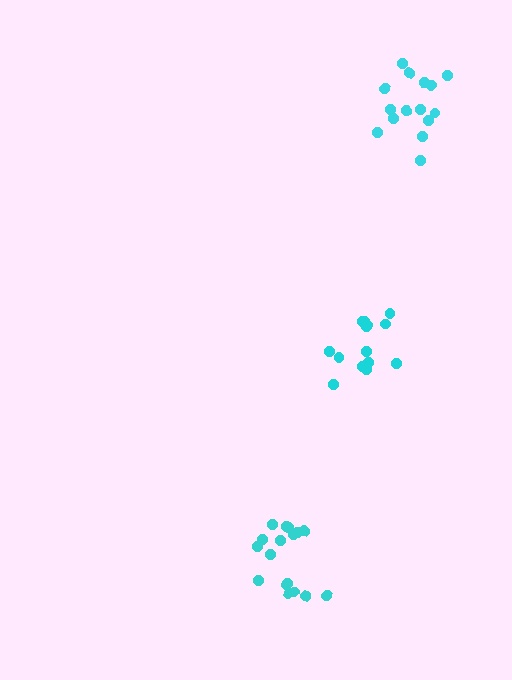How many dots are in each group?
Group 1: 15 dots, Group 2: 17 dots, Group 3: 14 dots (46 total).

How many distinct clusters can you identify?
There are 3 distinct clusters.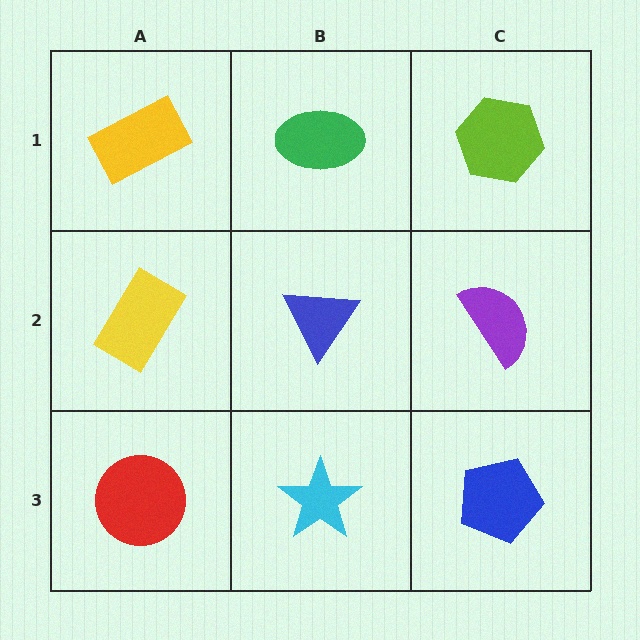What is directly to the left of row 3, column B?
A red circle.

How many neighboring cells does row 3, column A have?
2.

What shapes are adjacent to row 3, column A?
A yellow rectangle (row 2, column A), a cyan star (row 3, column B).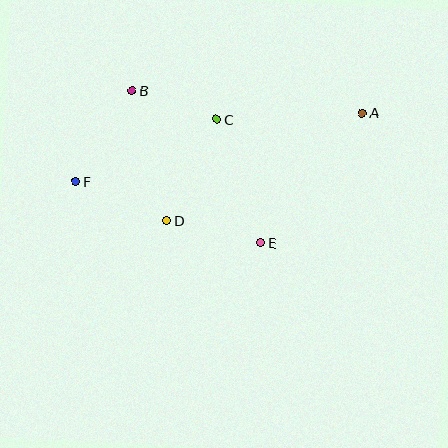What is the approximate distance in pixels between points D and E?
The distance between D and E is approximately 96 pixels.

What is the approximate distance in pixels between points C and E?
The distance between C and E is approximately 131 pixels.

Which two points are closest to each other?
Points B and C are closest to each other.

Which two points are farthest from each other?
Points A and F are farthest from each other.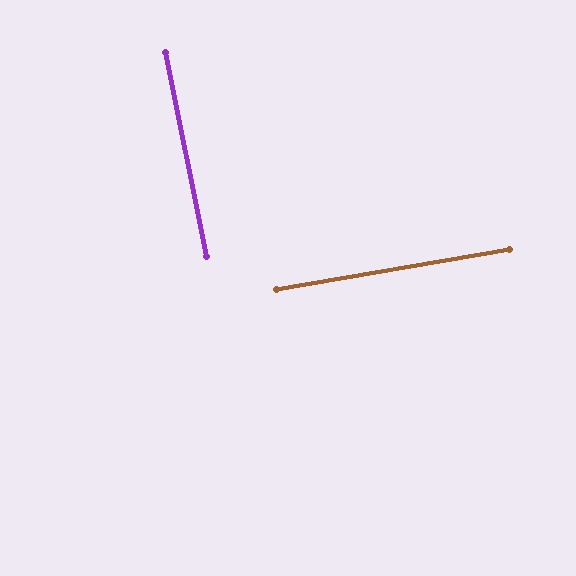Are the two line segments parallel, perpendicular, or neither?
Perpendicular — they meet at approximately 88°.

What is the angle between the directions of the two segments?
Approximately 88 degrees.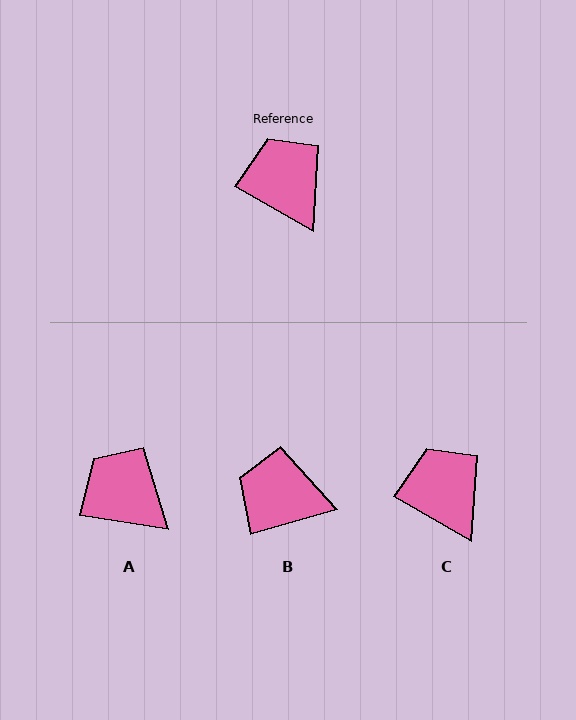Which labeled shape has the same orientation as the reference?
C.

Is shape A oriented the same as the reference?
No, it is off by about 21 degrees.